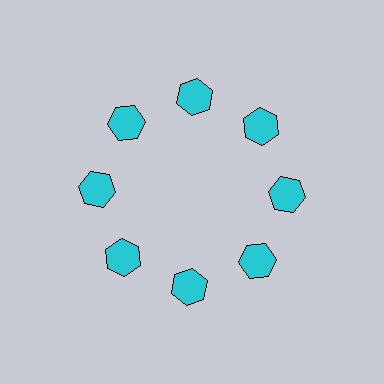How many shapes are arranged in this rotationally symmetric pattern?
There are 8 shapes, arranged in 8 groups of 1.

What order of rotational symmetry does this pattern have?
This pattern has 8-fold rotational symmetry.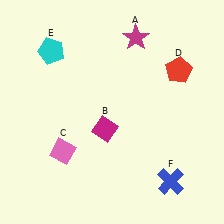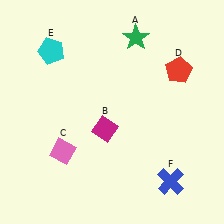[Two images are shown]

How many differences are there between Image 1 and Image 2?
There is 1 difference between the two images.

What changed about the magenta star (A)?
In Image 1, A is magenta. In Image 2, it changed to green.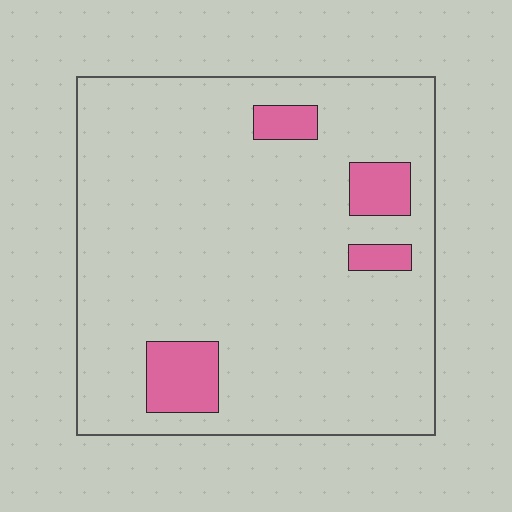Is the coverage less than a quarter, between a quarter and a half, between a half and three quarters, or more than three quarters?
Less than a quarter.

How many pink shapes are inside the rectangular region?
4.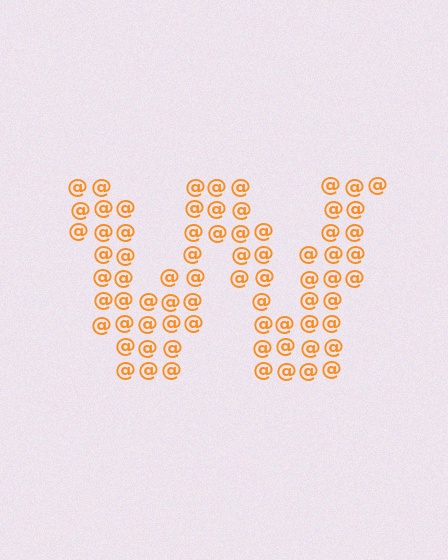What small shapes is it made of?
It is made of small at signs.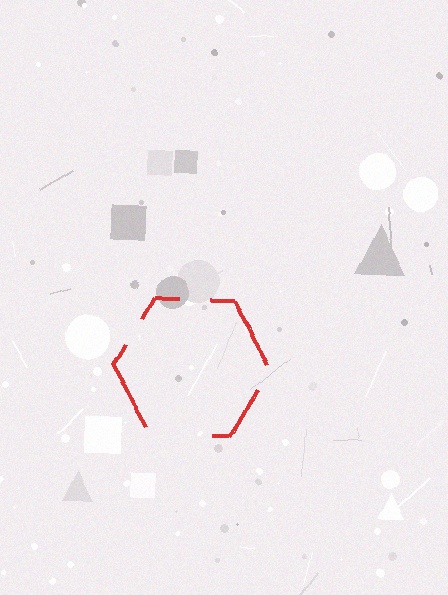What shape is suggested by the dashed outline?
The dashed outline suggests a hexagon.